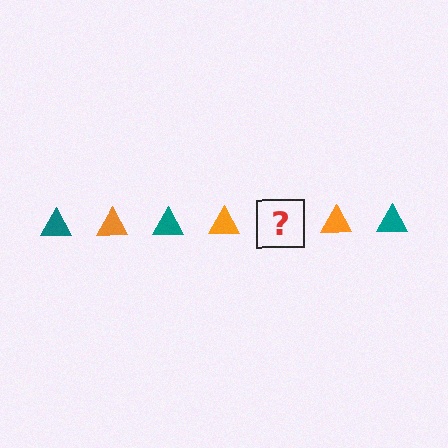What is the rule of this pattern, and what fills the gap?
The rule is that the pattern cycles through teal, orange triangles. The gap should be filled with a teal triangle.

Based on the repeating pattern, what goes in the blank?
The blank should be a teal triangle.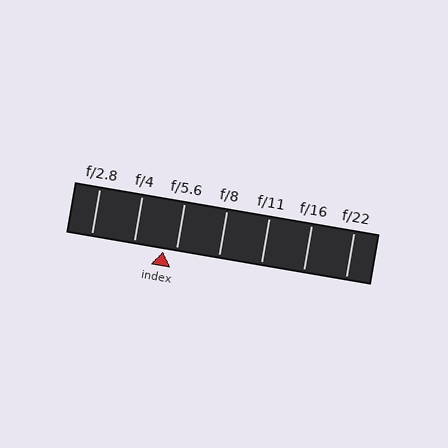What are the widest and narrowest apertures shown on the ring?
The widest aperture shown is f/2.8 and the narrowest is f/22.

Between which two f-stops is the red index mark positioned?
The index mark is between f/4 and f/5.6.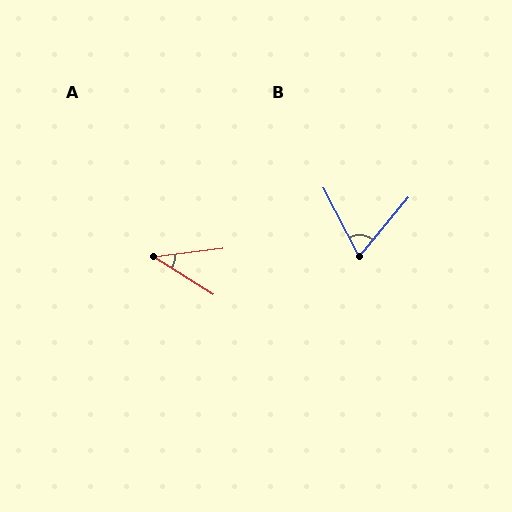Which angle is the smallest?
A, at approximately 39 degrees.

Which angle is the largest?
B, at approximately 67 degrees.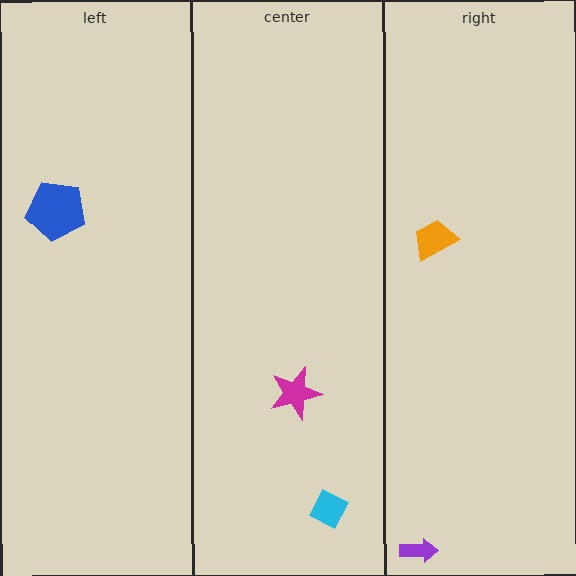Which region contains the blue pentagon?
The left region.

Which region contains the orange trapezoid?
The right region.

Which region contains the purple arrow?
The right region.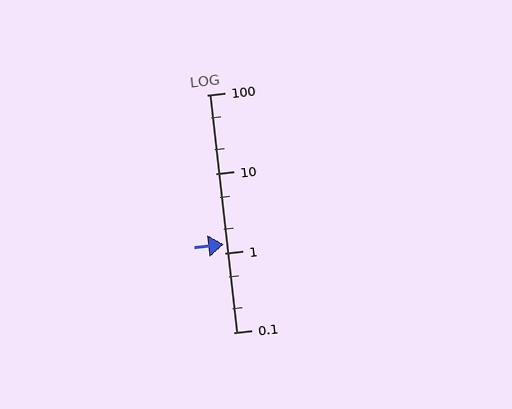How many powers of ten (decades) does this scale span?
The scale spans 3 decades, from 0.1 to 100.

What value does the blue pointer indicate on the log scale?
The pointer indicates approximately 1.3.